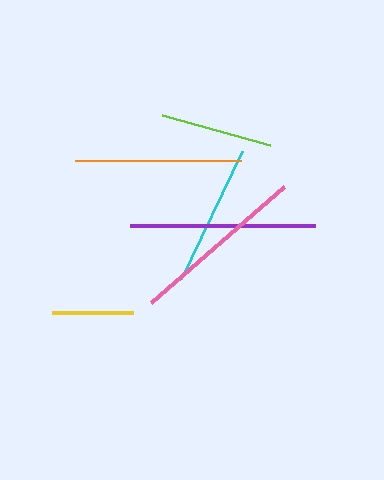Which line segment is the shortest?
The yellow line is the shortest at approximately 80 pixels.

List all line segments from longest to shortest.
From longest to shortest: purple, pink, orange, cyan, lime, yellow.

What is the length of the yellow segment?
The yellow segment is approximately 80 pixels long.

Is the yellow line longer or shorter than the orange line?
The orange line is longer than the yellow line.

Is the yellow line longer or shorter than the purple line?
The purple line is longer than the yellow line.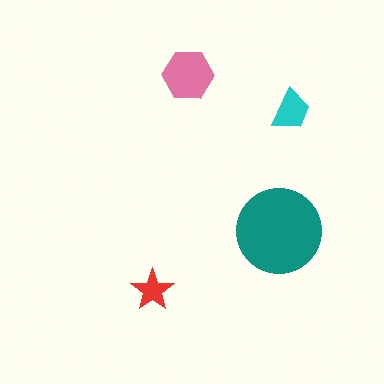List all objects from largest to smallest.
The teal circle, the pink hexagon, the cyan trapezoid, the red star.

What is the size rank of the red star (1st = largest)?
4th.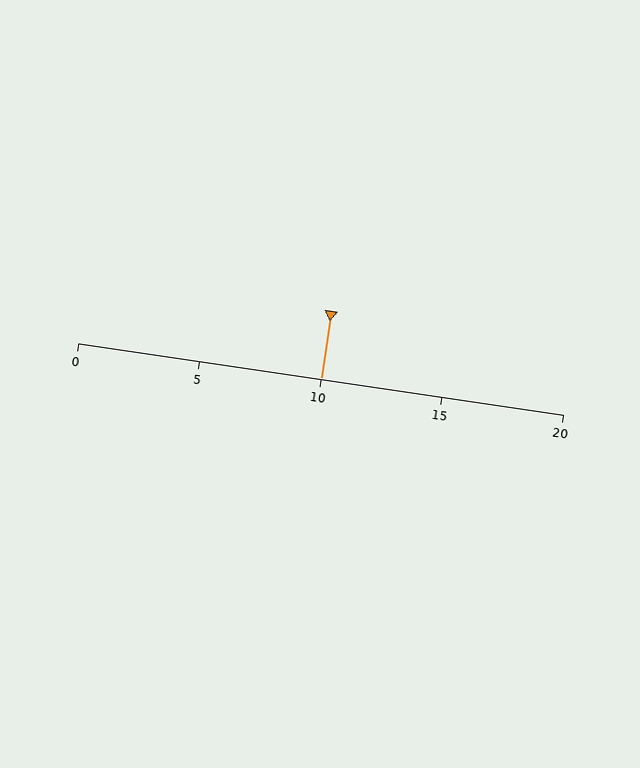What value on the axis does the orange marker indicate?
The marker indicates approximately 10.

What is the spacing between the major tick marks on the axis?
The major ticks are spaced 5 apart.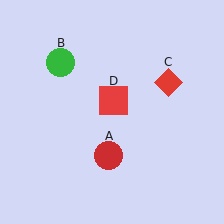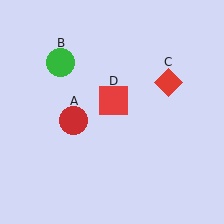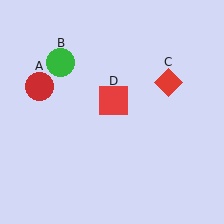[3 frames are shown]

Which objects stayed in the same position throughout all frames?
Green circle (object B) and red diamond (object C) and red square (object D) remained stationary.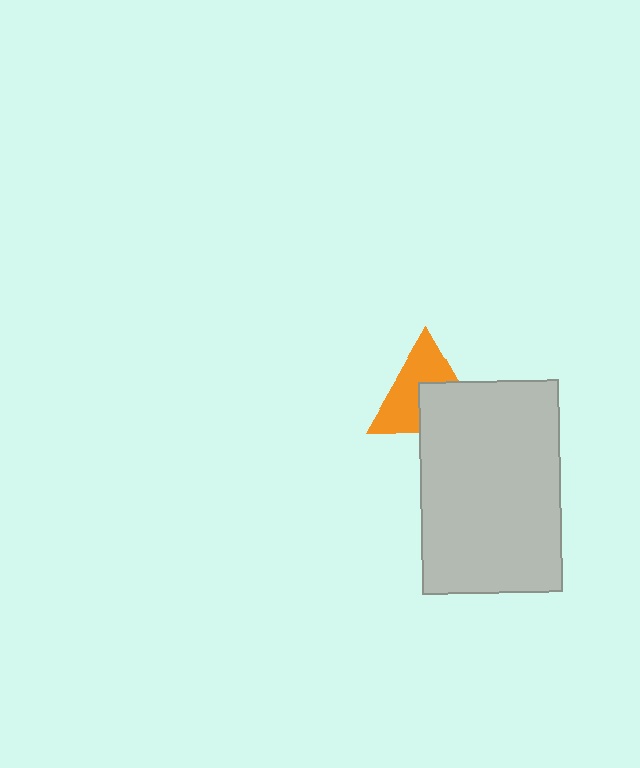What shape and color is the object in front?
The object in front is a light gray rectangle.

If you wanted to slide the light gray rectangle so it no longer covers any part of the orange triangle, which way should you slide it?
Slide it down — that is the most direct way to separate the two shapes.